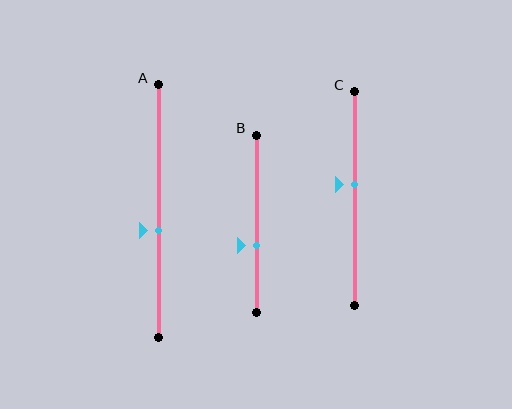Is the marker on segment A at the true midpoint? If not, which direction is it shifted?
No, the marker on segment A is shifted downward by about 8% of the segment length.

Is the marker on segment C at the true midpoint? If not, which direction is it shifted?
No, the marker on segment C is shifted upward by about 7% of the segment length.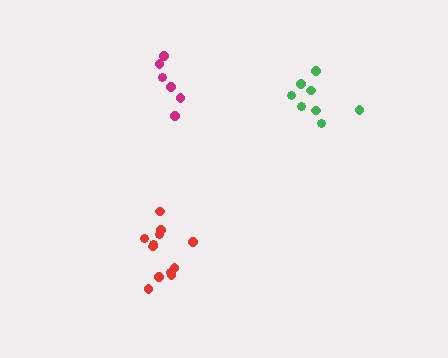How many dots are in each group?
Group 1: 12 dots, Group 2: 8 dots, Group 3: 6 dots (26 total).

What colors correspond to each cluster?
The clusters are colored: red, green, magenta.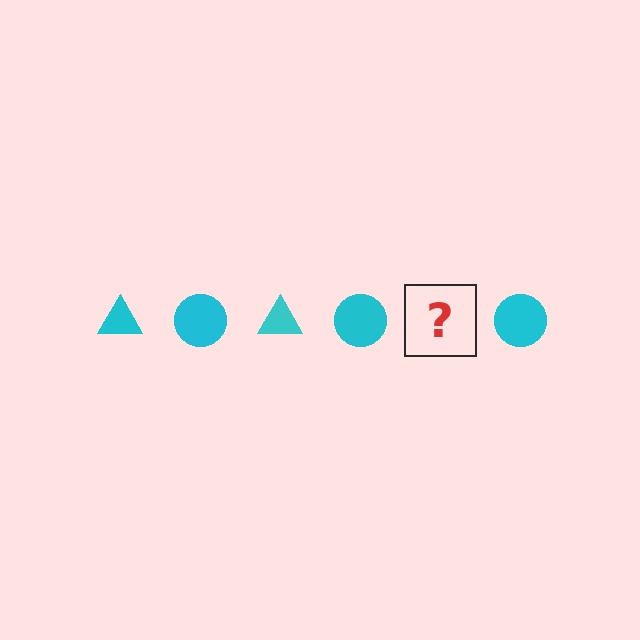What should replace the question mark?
The question mark should be replaced with a cyan triangle.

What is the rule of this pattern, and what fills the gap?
The rule is that the pattern cycles through triangle, circle shapes in cyan. The gap should be filled with a cyan triangle.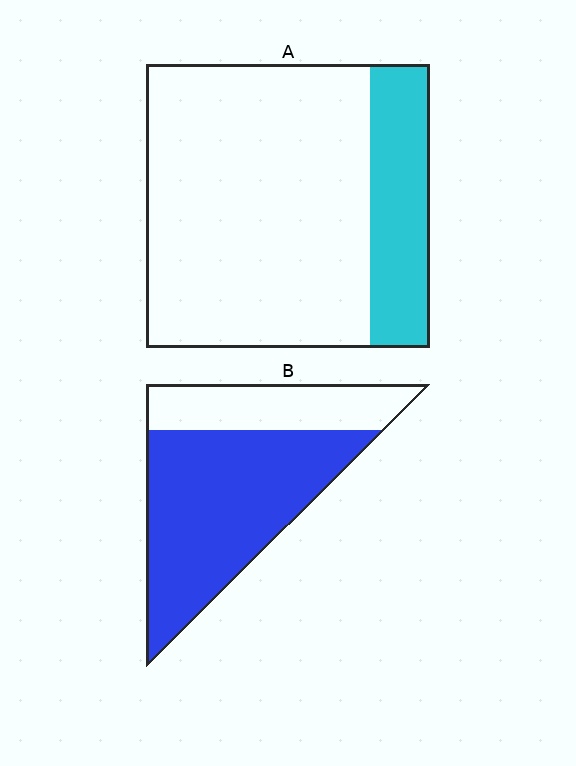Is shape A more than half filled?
No.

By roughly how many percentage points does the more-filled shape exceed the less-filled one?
By roughly 50 percentage points (B over A).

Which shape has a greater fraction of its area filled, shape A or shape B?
Shape B.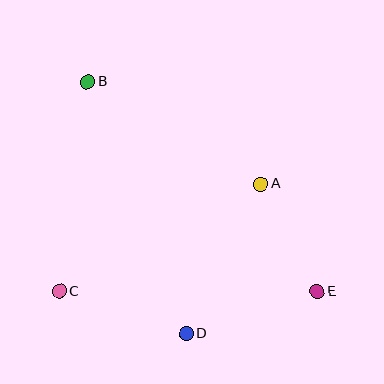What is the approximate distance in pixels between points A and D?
The distance between A and D is approximately 167 pixels.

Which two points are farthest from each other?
Points B and E are farthest from each other.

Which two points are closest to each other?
Points A and E are closest to each other.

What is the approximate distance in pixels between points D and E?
The distance between D and E is approximately 138 pixels.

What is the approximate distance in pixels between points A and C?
The distance between A and C is approximately 228 pixels.